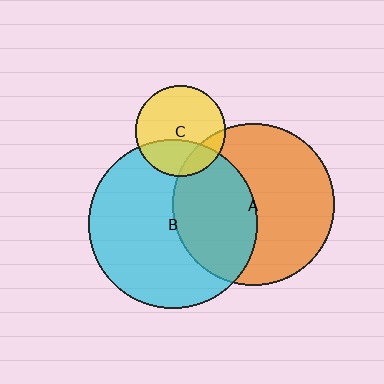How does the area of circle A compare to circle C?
Approximately 3.2 times.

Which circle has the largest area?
Circle B (cyan).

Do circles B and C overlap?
Yes.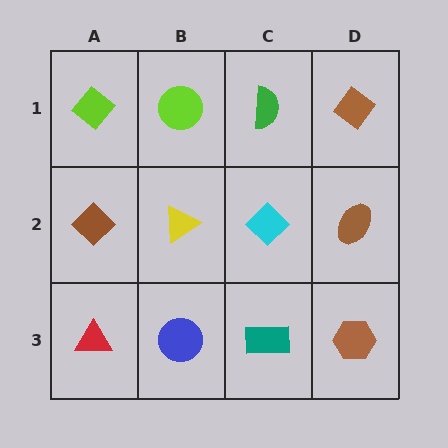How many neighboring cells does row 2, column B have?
4.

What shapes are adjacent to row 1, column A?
A brown diamond (row 2, column A), a lime circle (row 1, column B).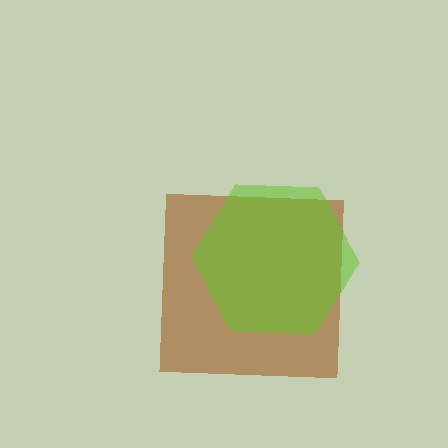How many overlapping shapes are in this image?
There are 2 overlapping shapes in the image.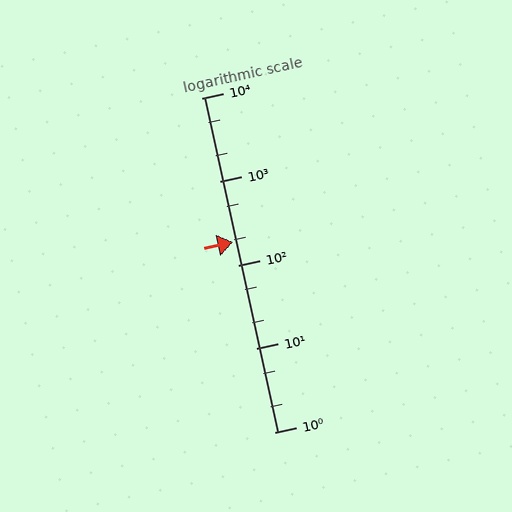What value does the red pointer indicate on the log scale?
The pointer indicates approximately 190.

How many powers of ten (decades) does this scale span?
The scale spans 4 decades, from 1 to 10000.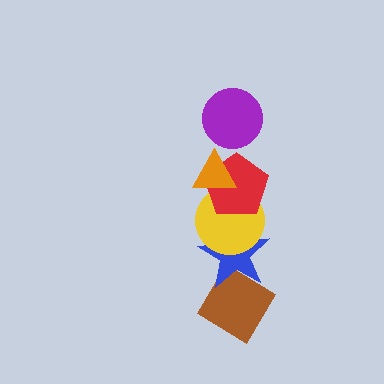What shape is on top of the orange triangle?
The purple circle is on top of the orange triangle.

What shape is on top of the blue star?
The yellow circle is on top of the blue star.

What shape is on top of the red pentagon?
The orange triangle is on top of the red pentagon.